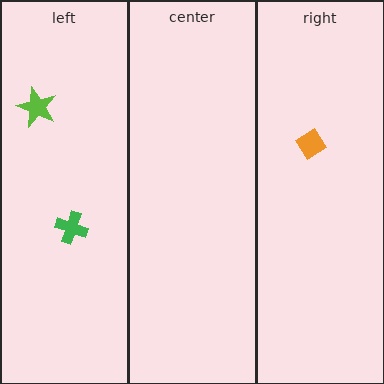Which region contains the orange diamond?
The right region.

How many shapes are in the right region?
1.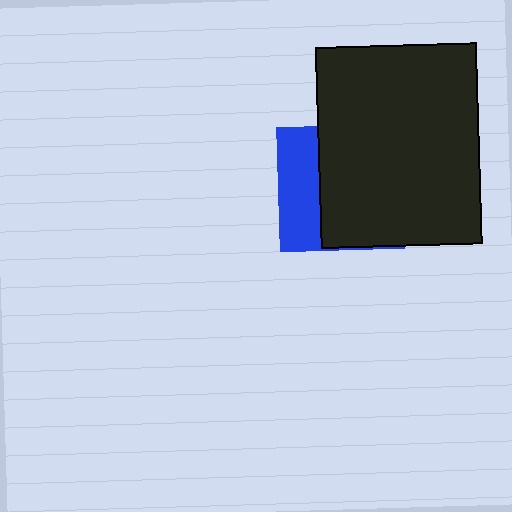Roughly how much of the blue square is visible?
A small part of it is visible (roughly 34%).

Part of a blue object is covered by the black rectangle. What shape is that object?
It is a square.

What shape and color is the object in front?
The object in front is a black rectangle.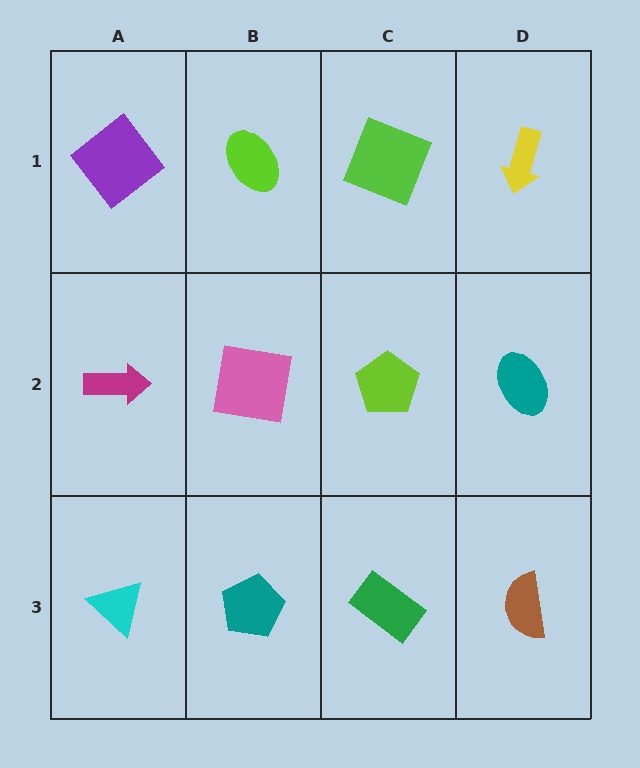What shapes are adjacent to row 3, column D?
A teal ellipse (row 2, column D), a green rectangle (row 3, column C).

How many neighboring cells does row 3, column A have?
2.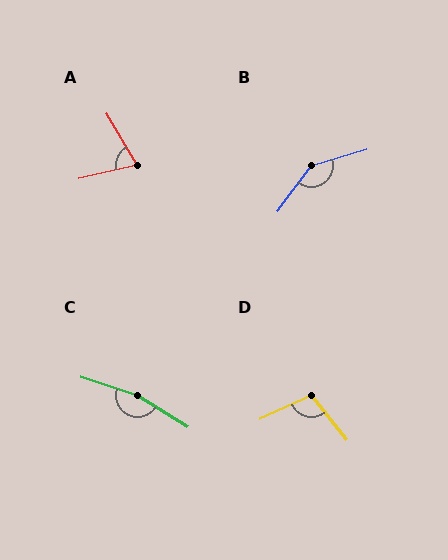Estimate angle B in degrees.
Approximately 143 degrees.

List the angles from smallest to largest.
A (73°), D (104°), B (143°), C (166°).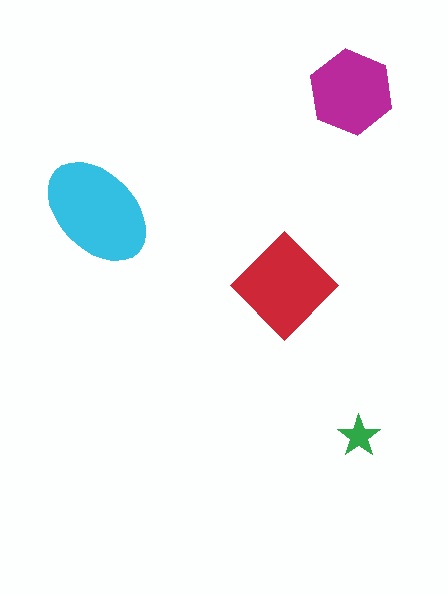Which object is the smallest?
The green star.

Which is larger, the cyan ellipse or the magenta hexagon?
The cyan ellipse.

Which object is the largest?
The cyan ellipse.